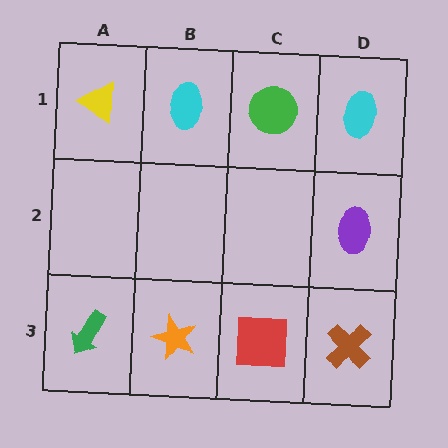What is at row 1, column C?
A green circle.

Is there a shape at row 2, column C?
No, that cell is empty.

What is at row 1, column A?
A yellow triangle.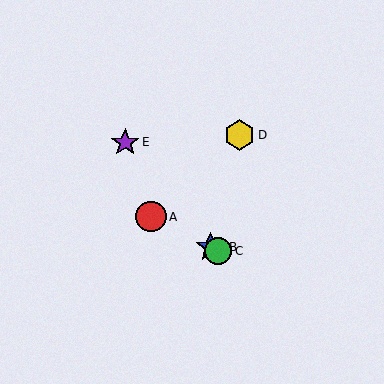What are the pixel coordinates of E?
Object E is at (125, 142).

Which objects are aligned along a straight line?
Objects A, B, C are aligned along a straight line.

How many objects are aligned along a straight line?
3 objects (A, B, C) are aligned along a straight line.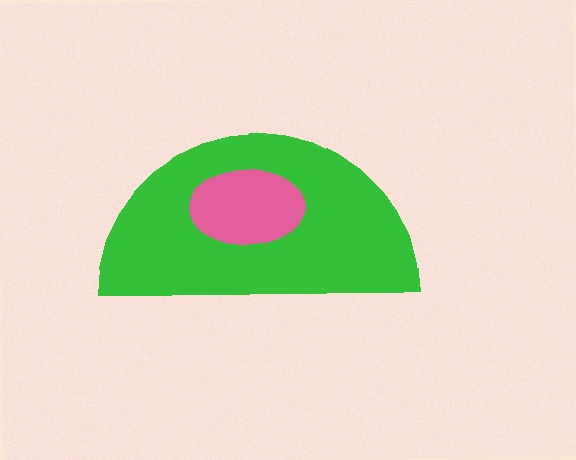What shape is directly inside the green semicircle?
The pink ellipse.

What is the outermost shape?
The green semicircle.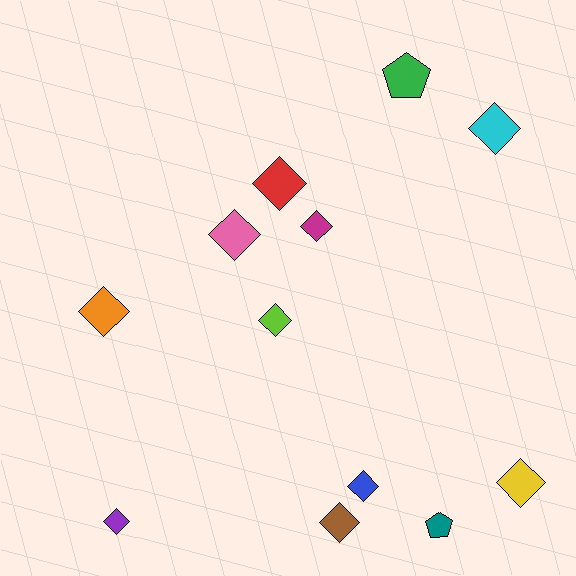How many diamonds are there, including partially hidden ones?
There are 10 diamonds.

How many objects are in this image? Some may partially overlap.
There are 12 objects.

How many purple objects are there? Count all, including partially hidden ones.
There is 1 purple object.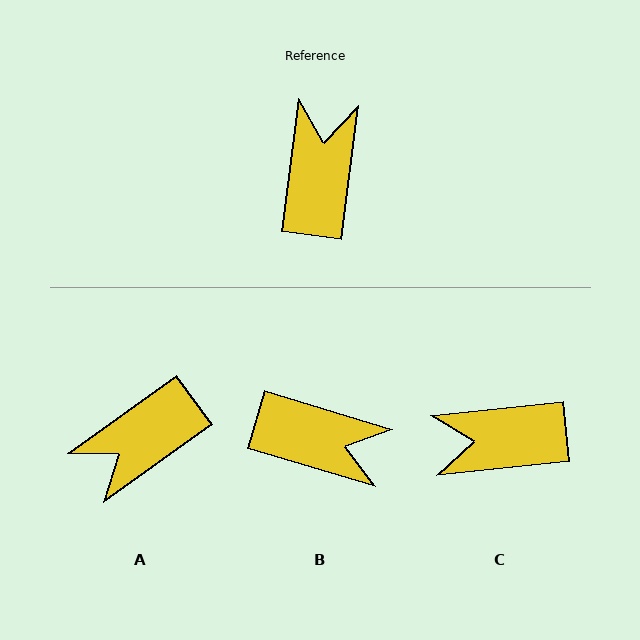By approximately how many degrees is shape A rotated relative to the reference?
Approximately 133 degrees counter-clockwise.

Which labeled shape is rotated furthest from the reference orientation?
A, about 133 degrees away.